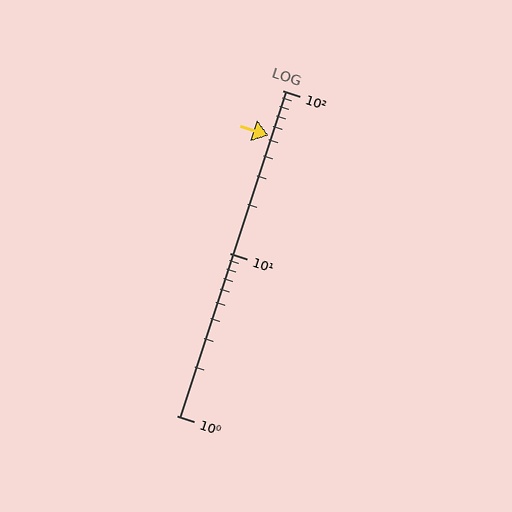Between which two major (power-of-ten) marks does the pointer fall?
The pointer is between 10 and 100.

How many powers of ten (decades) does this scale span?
The scale spans 2 decades, from 1 to 100.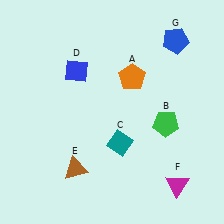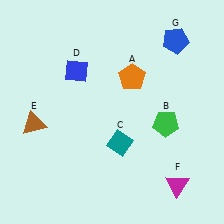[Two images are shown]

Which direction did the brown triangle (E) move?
The brown triangle (E) moved up.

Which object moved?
The brown triangle (E) moved up.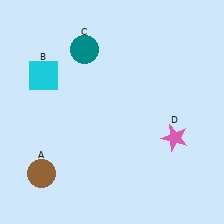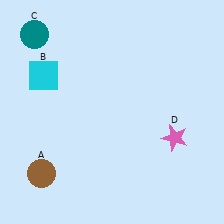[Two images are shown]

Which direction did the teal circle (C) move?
The teal circle (C) moved left.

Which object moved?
The teal circle (C) moved left.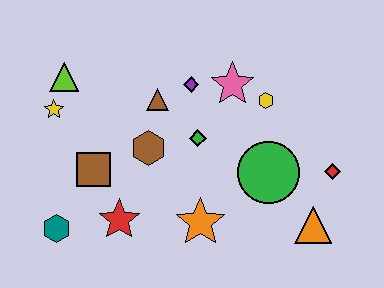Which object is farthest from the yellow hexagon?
The teal hexagon is farthest from the yellow hexagon.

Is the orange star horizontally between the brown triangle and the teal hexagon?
No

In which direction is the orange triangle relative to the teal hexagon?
The orange triangle is to the right of the teal hexagon.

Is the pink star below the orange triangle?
No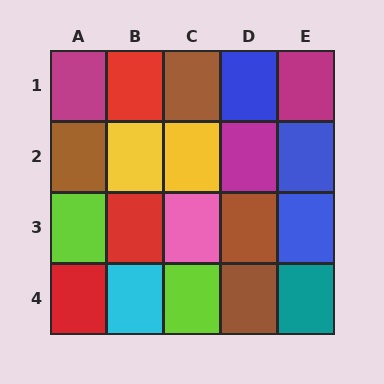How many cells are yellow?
2 cells are yellow.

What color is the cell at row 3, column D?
Brown.